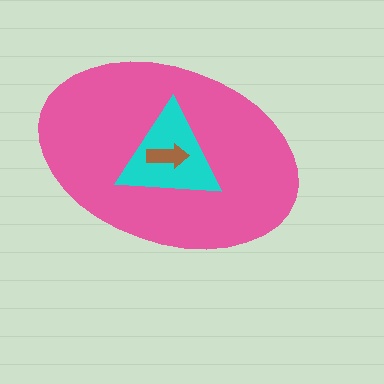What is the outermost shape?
The pink ellipse.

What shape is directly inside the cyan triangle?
The brown arrow.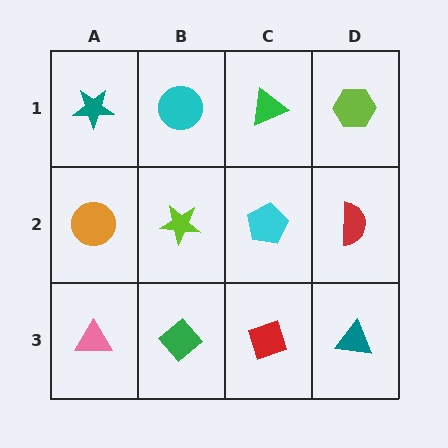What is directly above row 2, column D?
A lime hexagon.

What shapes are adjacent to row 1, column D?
A red semicircle (row 2, column D), a green triangle (row 1, column C).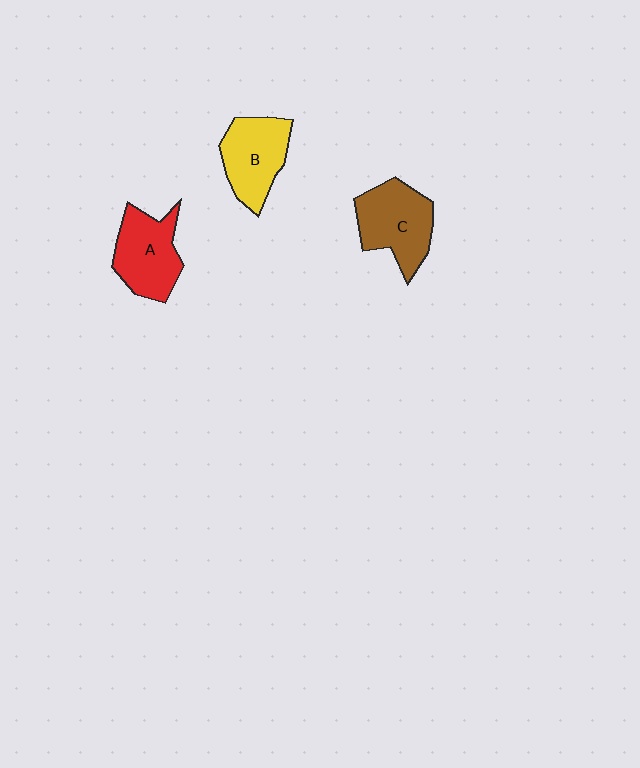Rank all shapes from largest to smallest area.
From largest to smallest: C (brown), A (red), B (yellow).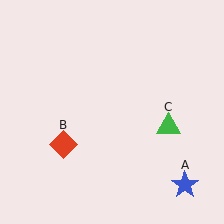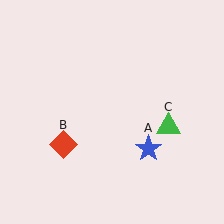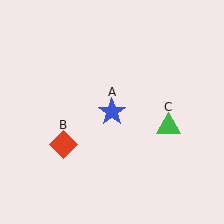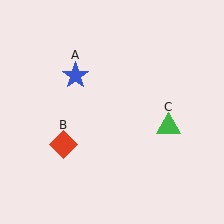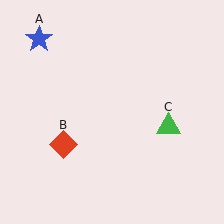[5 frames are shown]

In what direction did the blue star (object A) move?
The blue star (object A) moved up and to the left.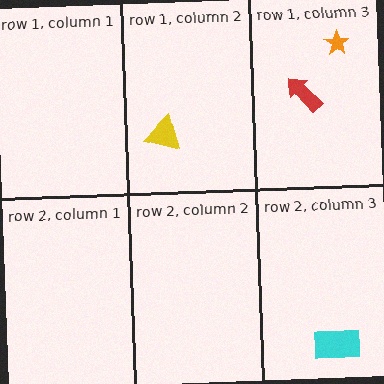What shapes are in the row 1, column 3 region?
The orange star, the red arrow.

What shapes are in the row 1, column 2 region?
The yellow triangle.